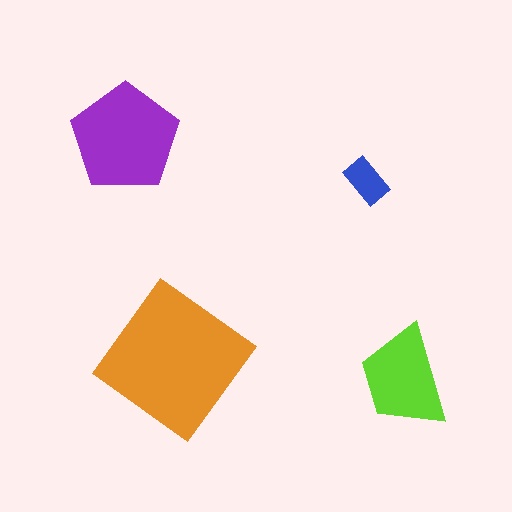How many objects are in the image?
There are 4 objects in the image.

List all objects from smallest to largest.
The blue rectangle, the lime trapezoid, the purple pentagon, the orange diamond.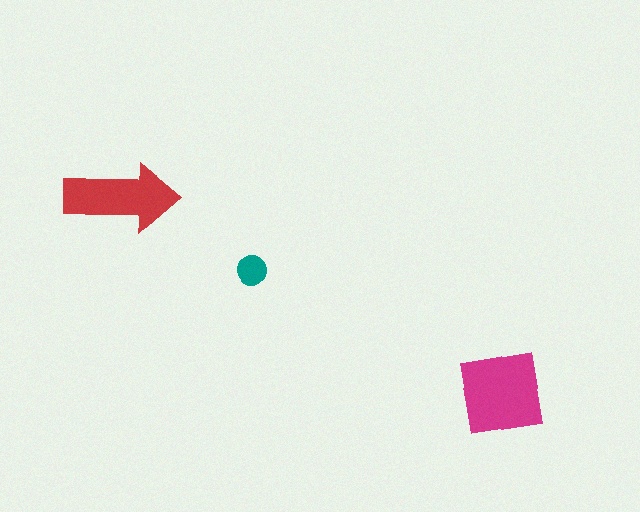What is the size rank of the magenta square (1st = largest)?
1st.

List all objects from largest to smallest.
The magenta square, the red arrow, the teal circle.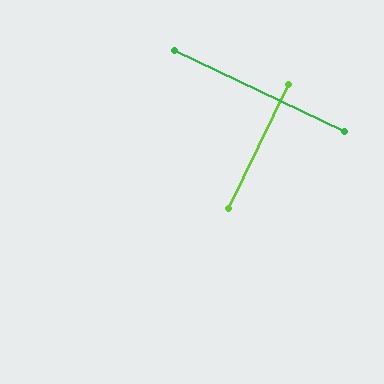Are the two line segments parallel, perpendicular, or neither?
Perpendicular — they meet at approximately 90°.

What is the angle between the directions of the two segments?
Approximately 90 degrees.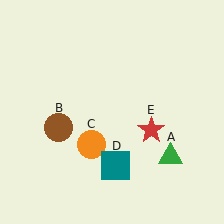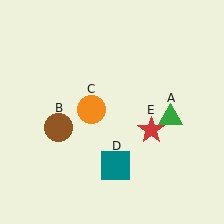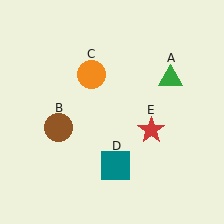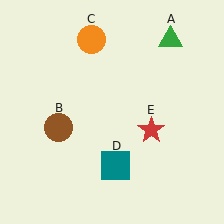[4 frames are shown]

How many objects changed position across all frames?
2 objects changed position: green triangle (object A), orange circle (object C).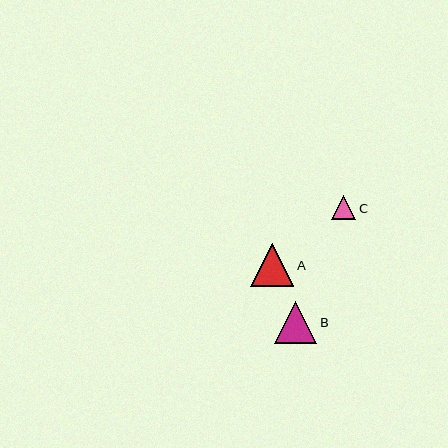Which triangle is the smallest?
Triangle C is the smallest with a size of approximately 24 pixels.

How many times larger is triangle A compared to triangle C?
Triangle A is approximately 1.7 times the size of triangle C.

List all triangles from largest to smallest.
From largest to smallest: A, B, C.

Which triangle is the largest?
Triangle A is the largest with a size of approximately 43 pixels.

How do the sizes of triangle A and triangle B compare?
Triangle A and triangle B are approximately the same size.